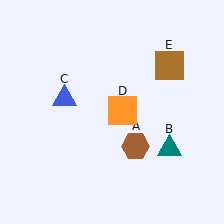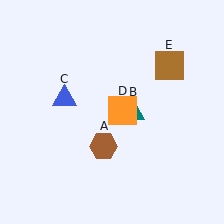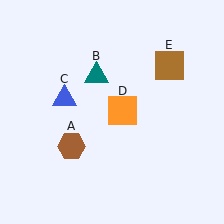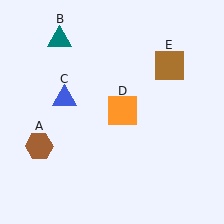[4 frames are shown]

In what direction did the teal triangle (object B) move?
The teal triangle (object B) moved up and to the left.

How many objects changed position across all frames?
2 objects changed position: brown hexagon (object A), teal triangle (object B).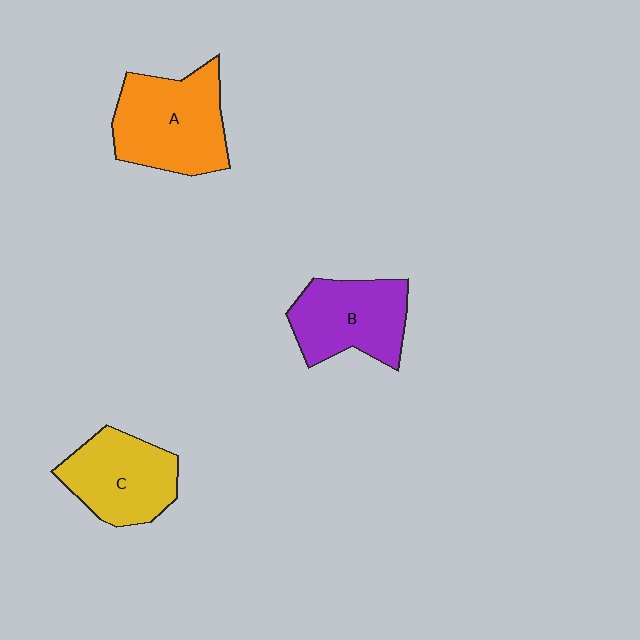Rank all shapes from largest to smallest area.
From largest to smallest: A (orange), B (purple), C (yellow).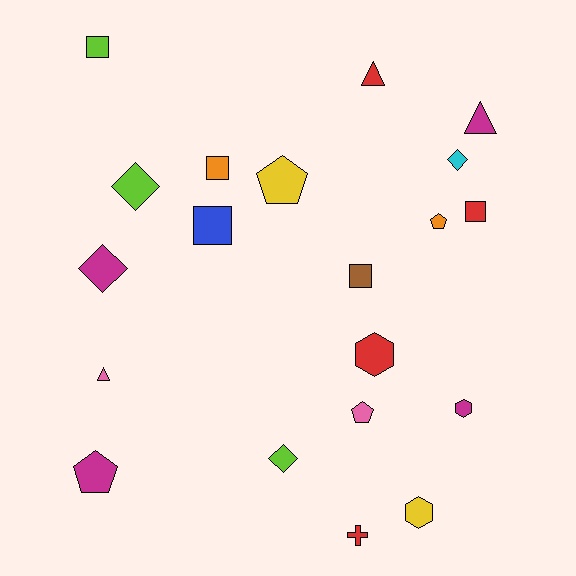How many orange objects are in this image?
There are 2 orange objects.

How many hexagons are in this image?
There are 3 hexagons.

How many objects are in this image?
There are 20 objects.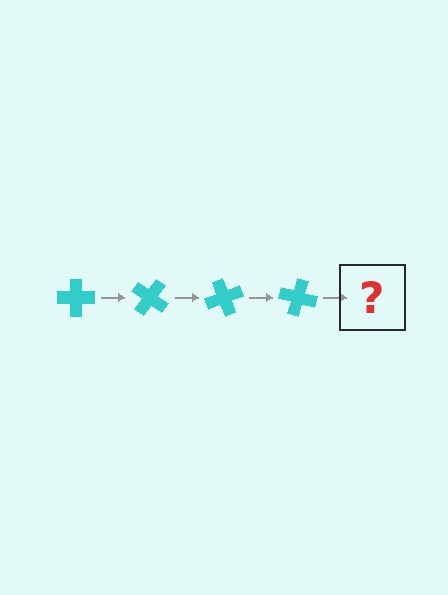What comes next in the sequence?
The next element should be a cyan cross rotated 140 degrees.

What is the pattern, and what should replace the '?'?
The pattern is that the cross rotates 35 degrees each step. The '?' should be a cyan cross rotated 140 degrees.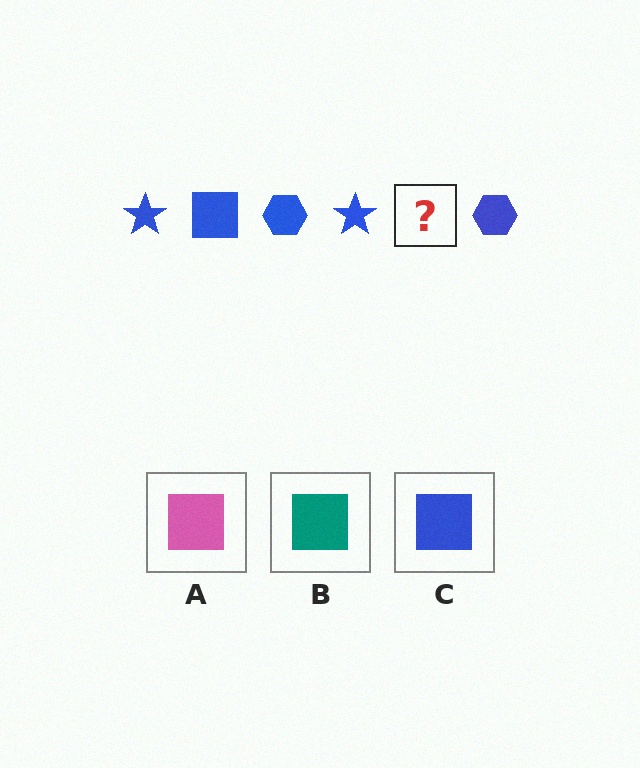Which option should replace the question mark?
Option C.